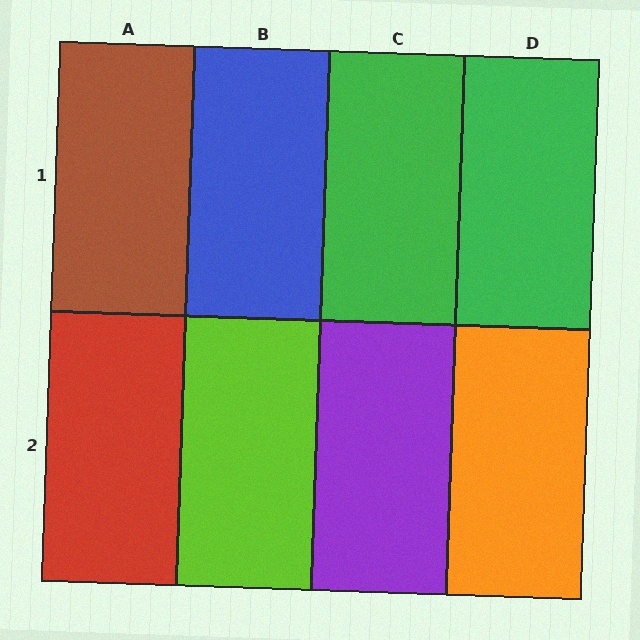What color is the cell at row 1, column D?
Green.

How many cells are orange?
1 cell is orange.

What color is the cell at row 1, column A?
Brown.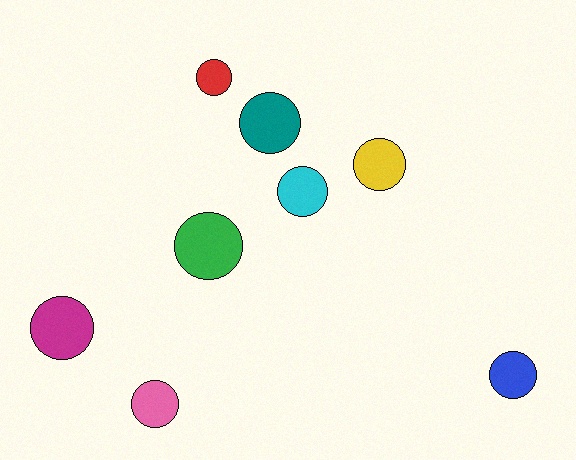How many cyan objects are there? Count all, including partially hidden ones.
There is 1 cyan object.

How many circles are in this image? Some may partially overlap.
There are 8 circles.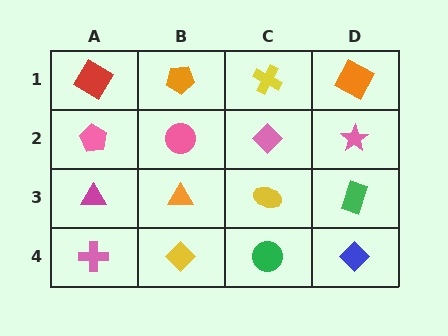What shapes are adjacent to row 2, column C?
A yellow cross (row 1, column C), a yellow ellipse (row 3, column C), a pink circle (row 2, column B), a pink star (row 2, column D).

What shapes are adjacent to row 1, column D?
A pink star (row 2, column D), a yellow cross (row 1, column C).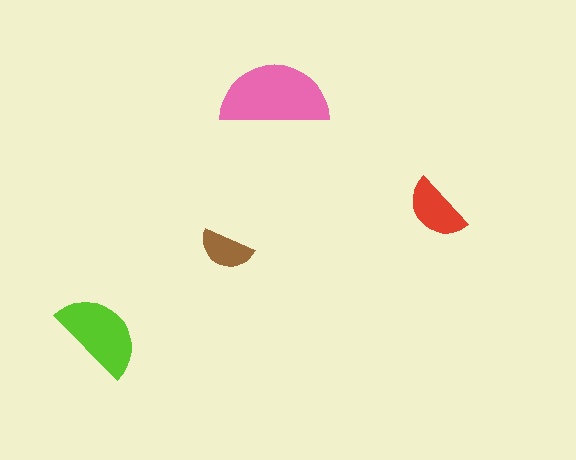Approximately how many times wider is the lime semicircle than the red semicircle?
About 1.5 times wider.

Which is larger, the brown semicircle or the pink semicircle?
The pink one.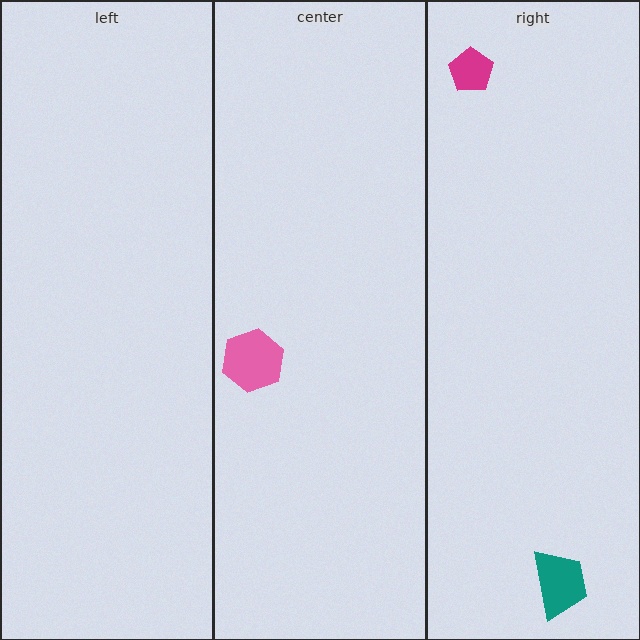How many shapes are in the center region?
1.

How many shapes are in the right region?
2.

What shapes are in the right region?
The teal trapezoid, the magenta pentagon.